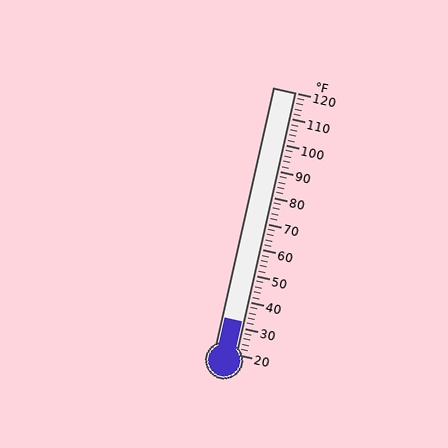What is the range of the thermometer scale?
The thermometer scale ranges from 20°F to 120°F.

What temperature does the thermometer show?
The thermometer shows approximately 32°F.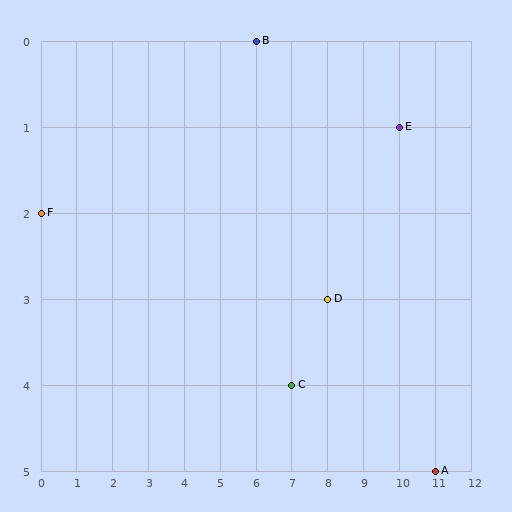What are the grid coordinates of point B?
Point B is at grid coordinates (6, 0).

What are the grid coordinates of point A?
Point A is at grid coordinates (11, 5).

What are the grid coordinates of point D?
Point D is at grid coordinates (8, 3).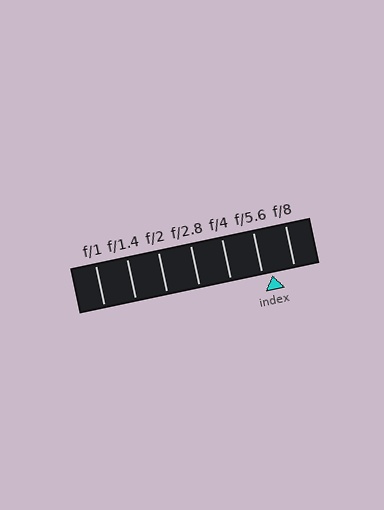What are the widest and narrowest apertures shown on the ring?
The widest aperture shown is f/1 and the narrowest is f/8.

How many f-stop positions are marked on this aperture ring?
There are 7 f-stop positions marked.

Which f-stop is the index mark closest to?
The index mark is closest to f/5.6.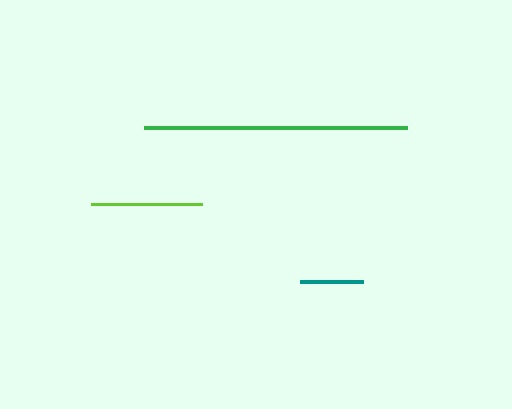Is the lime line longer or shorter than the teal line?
The lime line is longer than the teal line.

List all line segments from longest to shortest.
From longest to shortest: green, lime, teal.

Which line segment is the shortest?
The teal line is the shortest at approximately 64 pixels.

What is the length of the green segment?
The green segment is approximately 263 pixels long.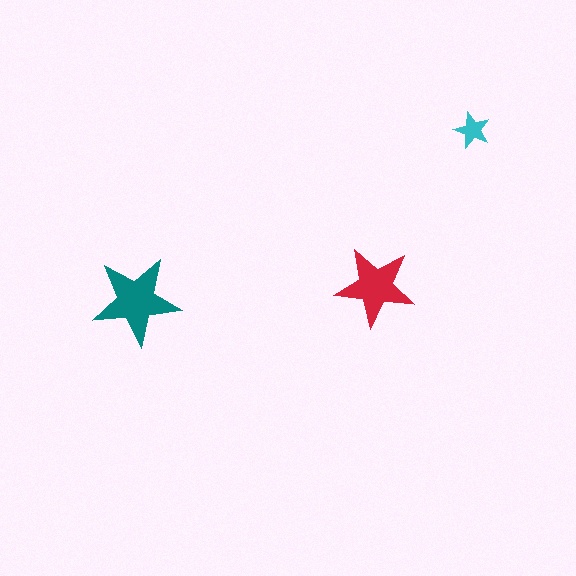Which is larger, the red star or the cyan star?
The red one.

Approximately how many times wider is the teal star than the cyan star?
About 2.5 times wider.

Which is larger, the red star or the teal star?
The teal one.